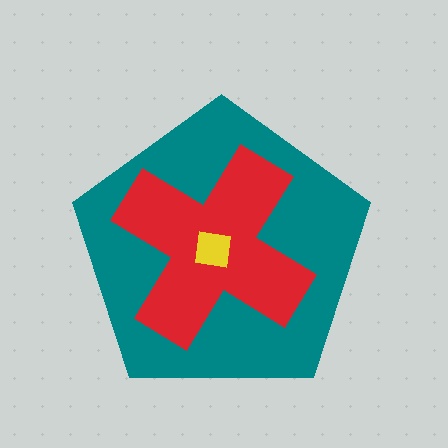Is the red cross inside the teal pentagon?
Yes.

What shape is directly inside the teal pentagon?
The red cross.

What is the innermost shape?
The yellow square.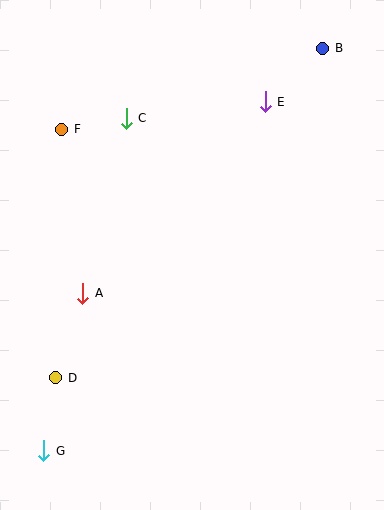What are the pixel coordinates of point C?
Point C is at (126, 118).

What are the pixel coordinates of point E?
Point E is at (265, 102).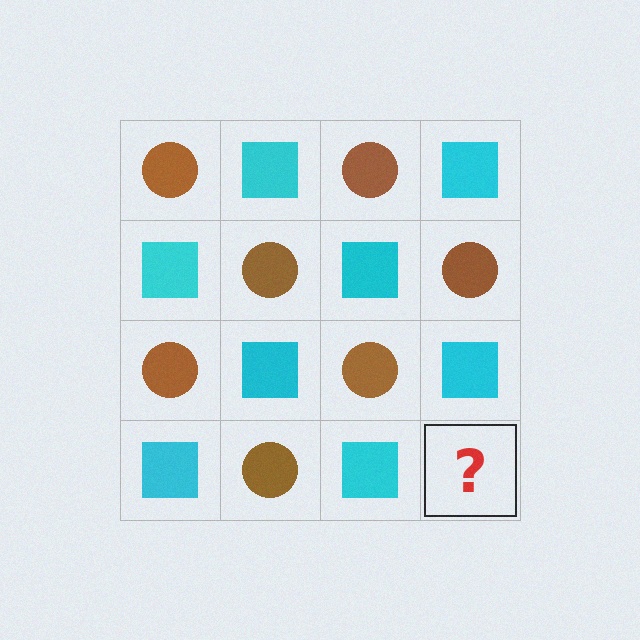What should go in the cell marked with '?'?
The missing cell should contain a brown circle.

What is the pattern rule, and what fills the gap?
The rule is that it alternates brown circle and cyan square in a checkerboard pattern. The gap should be filled with a brown circle.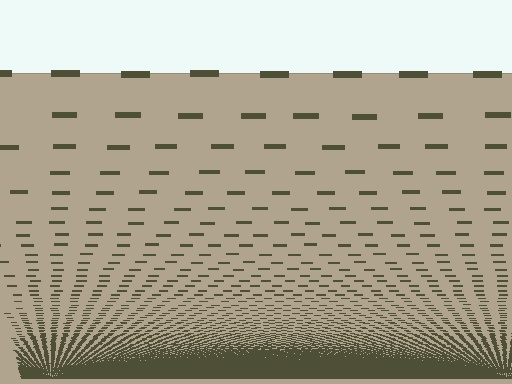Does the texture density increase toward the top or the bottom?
Density increases toward the bottom.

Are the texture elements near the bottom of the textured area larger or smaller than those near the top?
Smaller. The gradient is inverted — elements near the bottom are smaller and denser.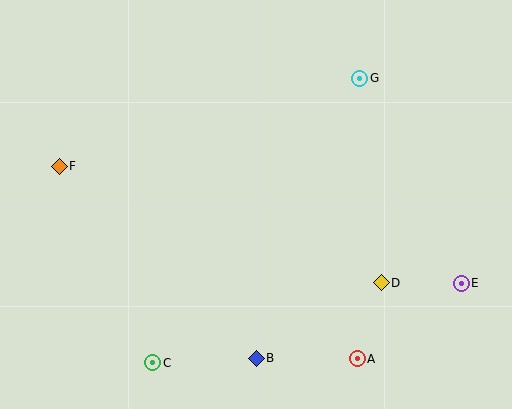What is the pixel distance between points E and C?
The distance between E and C is 318 pixels.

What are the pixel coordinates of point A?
Point A is at (357, 359).